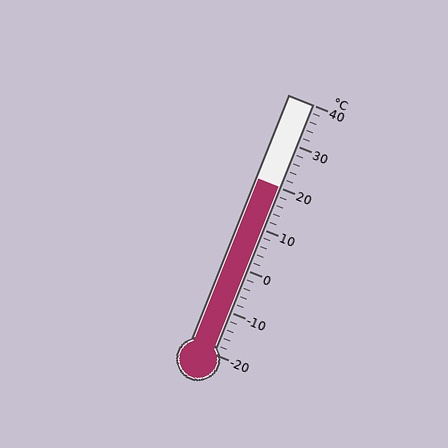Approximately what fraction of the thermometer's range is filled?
The thermometer is filled to approximately 65% of its range.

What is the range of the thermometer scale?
The thermometer scale ranges from -20°C to 40°C.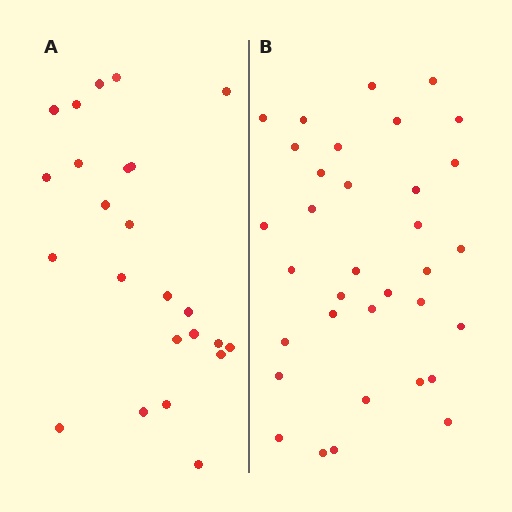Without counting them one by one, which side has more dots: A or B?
Region B (the right region) has more dots.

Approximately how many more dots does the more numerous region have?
Region B has roughly 10 or so more dots than region A.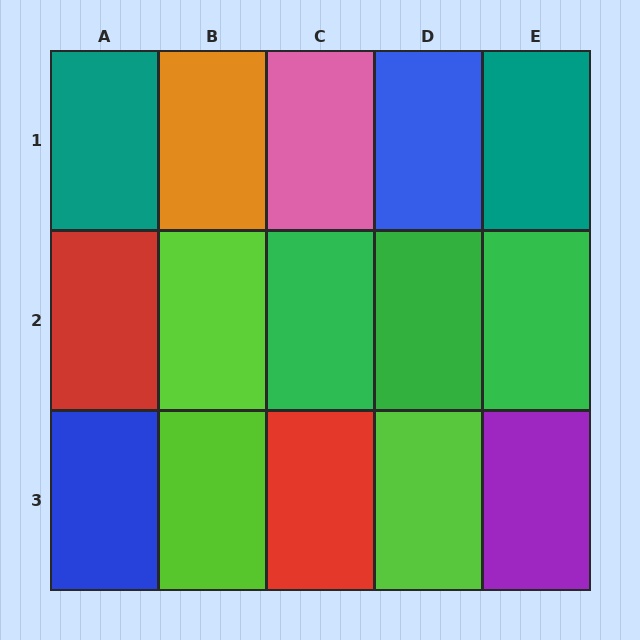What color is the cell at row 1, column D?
Blue.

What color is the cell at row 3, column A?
Blue.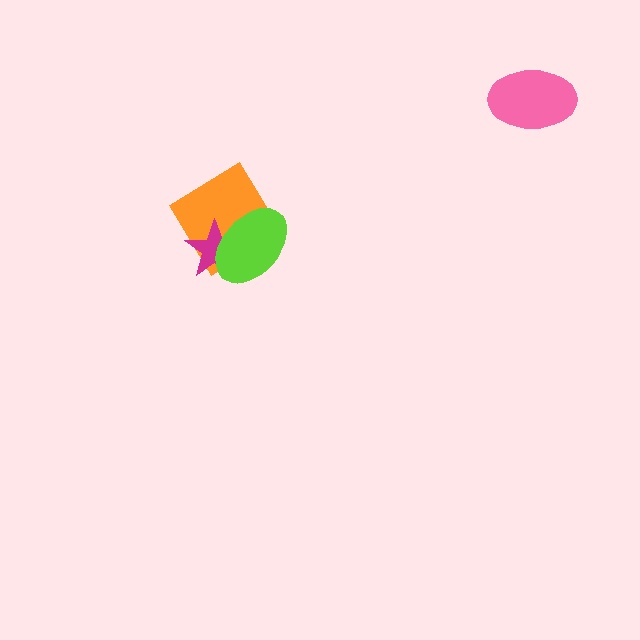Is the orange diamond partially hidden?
Yes, it is partially covered by another shape.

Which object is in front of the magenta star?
The lime ellipse is in front of the magenta star.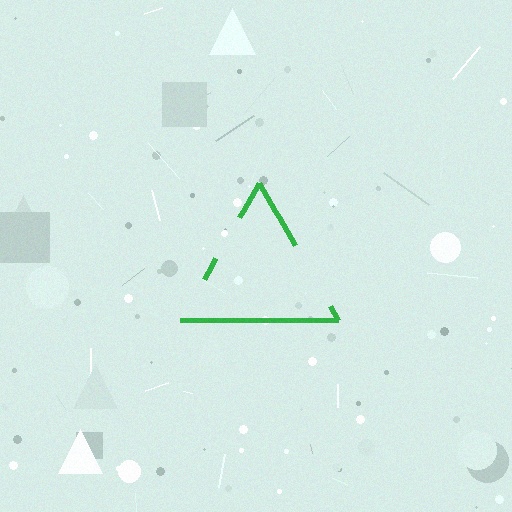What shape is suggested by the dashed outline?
The dashed outline suggests a triangle.